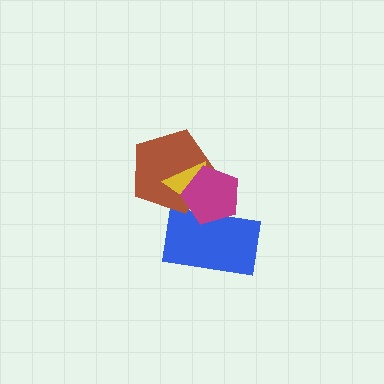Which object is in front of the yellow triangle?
The magenta pentagon is in front of the yellow triangle.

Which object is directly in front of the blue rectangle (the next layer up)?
The brown pentagon is directly in front of the blue rectangle.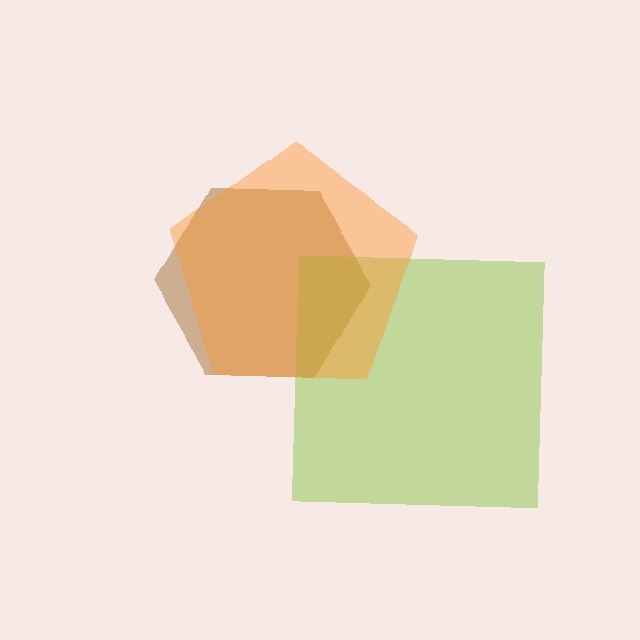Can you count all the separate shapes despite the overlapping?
Yes, there are 3 separate shapes.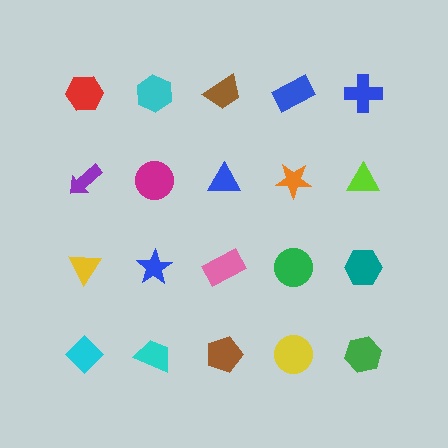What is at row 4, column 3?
A brown pentagon.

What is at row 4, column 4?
A yellow circle.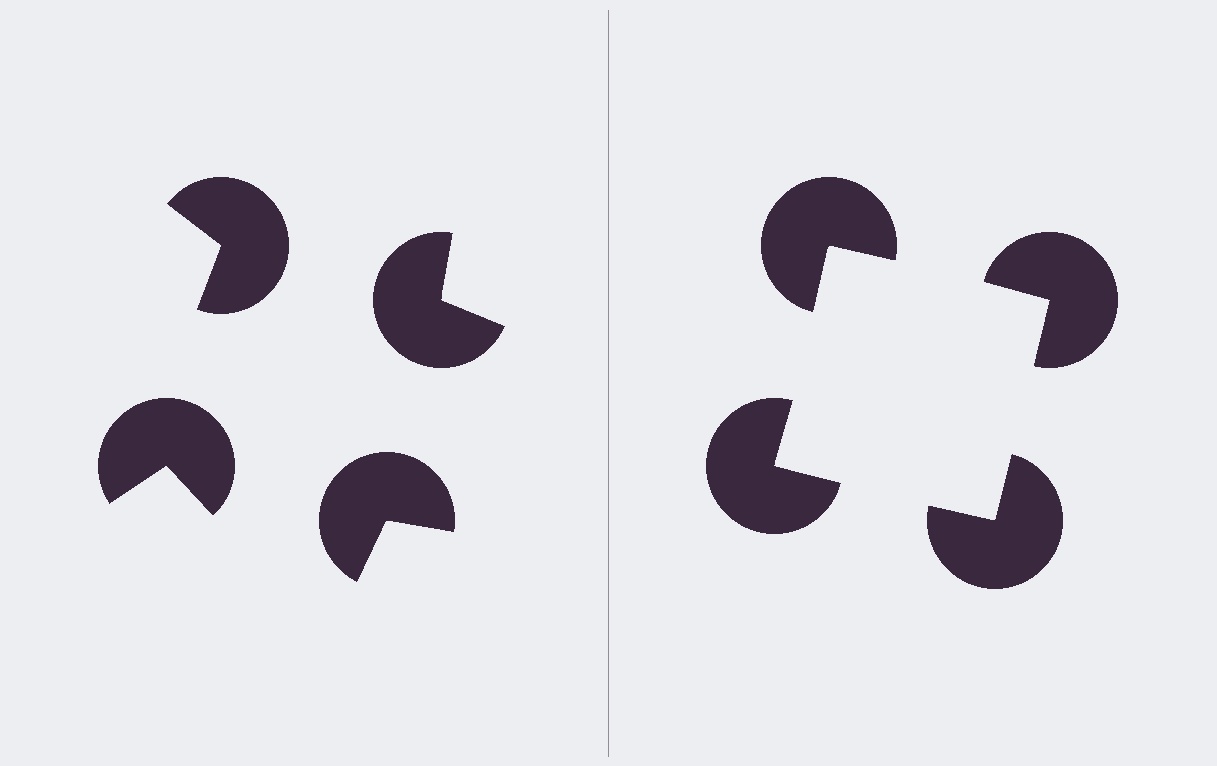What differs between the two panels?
The pac-man discs are positioned identically on both sides; only the wedge orientations differ. On the right they align to a square; on the left they are misaligned.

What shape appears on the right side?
An illusory square.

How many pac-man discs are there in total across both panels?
8 — 4 on each side.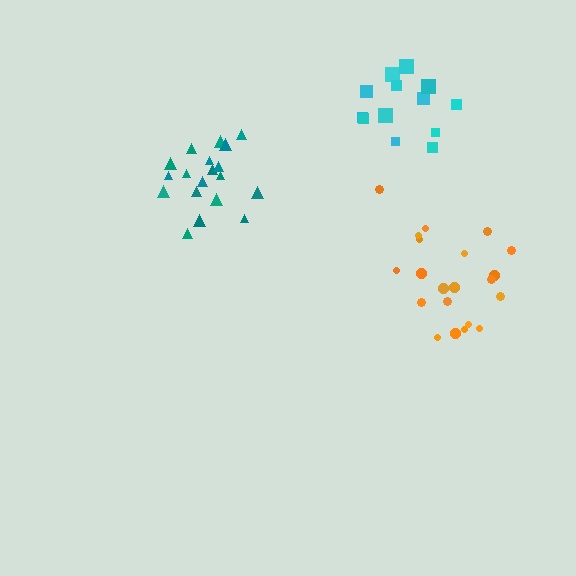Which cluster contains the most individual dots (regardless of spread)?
Orange (21).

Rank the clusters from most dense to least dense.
teal, orange, cyan.